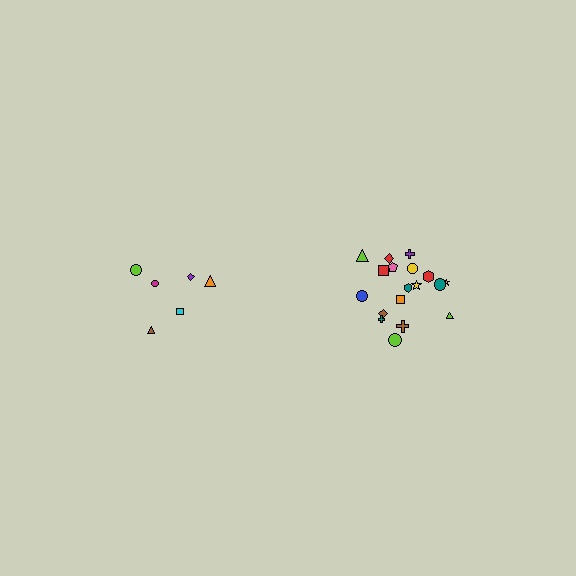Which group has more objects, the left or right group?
The right group.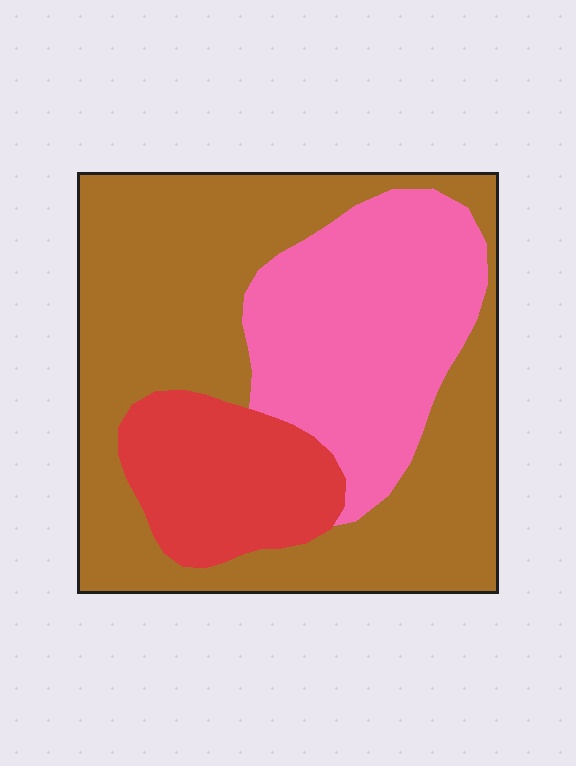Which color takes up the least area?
Red, at roughly 15%.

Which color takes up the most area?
Brown, at roughly 55%.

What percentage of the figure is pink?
Pink takes up about one quarter (1/4) of the figure.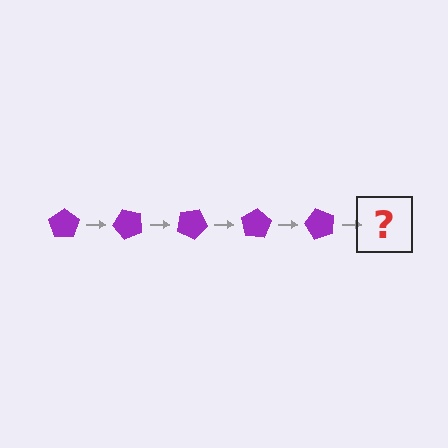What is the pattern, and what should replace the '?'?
The pattern is that the pentagon rotates 50 degrees each step. The '?' should be a purple pentagon rotated 250 degrees.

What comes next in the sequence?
The next element should be a purple pentagon rotated 250 degrees.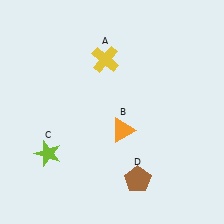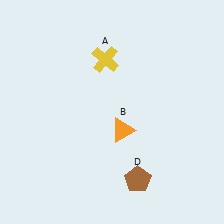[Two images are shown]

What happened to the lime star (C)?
The lime star (C) was removed in Image 2. It was in the bottom-left area of Image 1.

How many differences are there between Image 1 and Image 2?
There is 1 difference between the two images.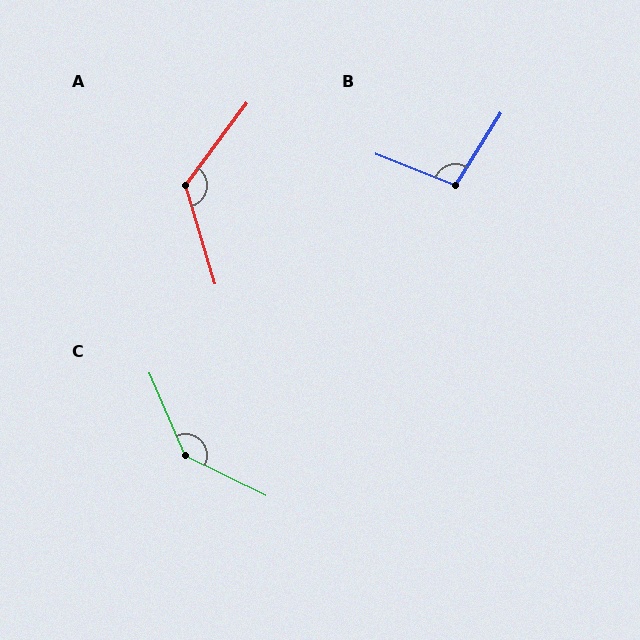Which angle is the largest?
C, at approximately 140 degrees.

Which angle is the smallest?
B, at approximately 100 degrees.